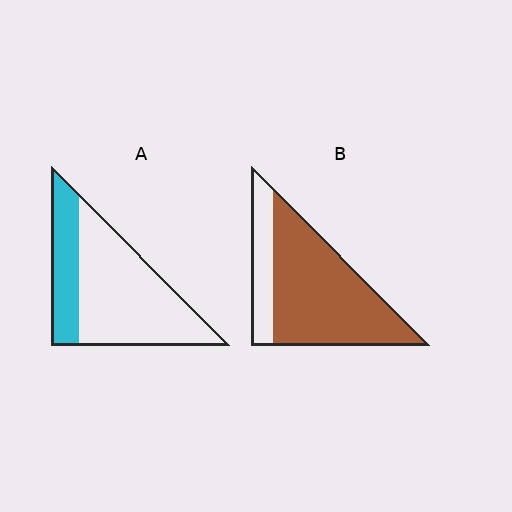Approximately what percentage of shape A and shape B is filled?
A is approximately 30% and B is approximately 75%.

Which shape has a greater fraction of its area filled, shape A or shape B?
Shape B.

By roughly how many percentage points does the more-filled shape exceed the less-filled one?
By roughly 50 percentage points (B over A).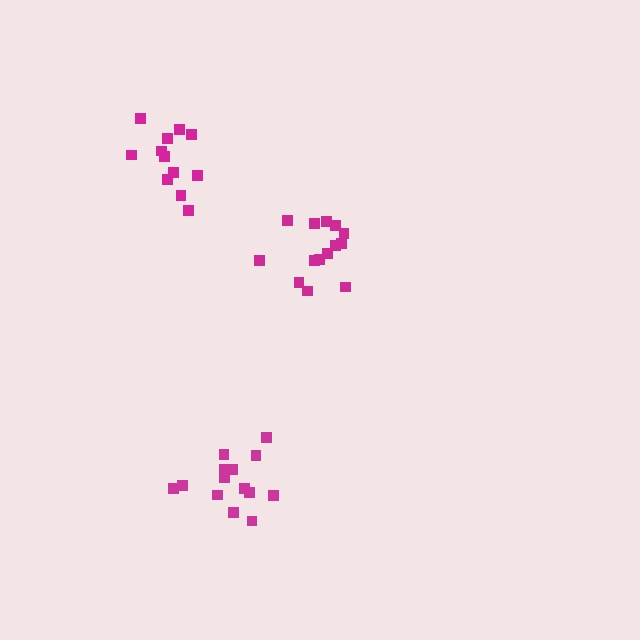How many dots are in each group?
Group 1: 14 dots, Group 2: 12 dots, Group 3: 14 dots (40 total).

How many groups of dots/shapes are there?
There are 3 groups.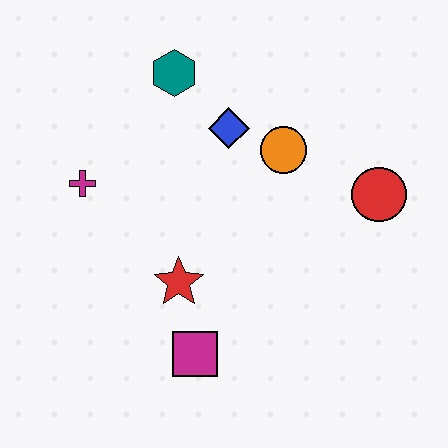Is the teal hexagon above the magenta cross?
Yes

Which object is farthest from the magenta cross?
The red circle is farthest from the magenta cross.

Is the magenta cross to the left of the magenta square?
Yes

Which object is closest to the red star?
The magenta square is closest to the red star.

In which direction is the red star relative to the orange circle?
The red star is below the orange circle.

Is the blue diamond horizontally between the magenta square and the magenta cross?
No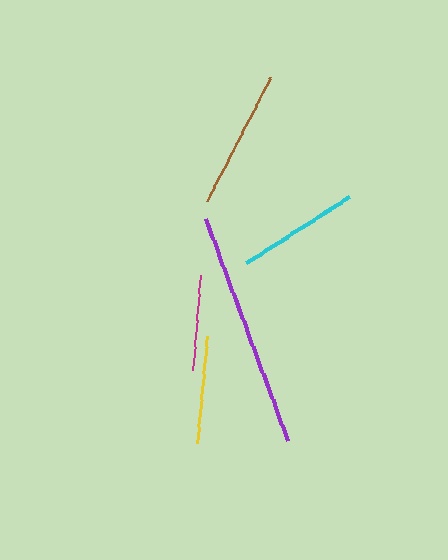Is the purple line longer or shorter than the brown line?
The purple line is longer than the brown line.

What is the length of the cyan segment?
The cyan segment is approximately 122 pixels long.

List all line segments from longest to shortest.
From longest to shortest: purple, brown, cyan, yellow, magenta.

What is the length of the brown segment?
The brown segment is approximately 139 pixels long.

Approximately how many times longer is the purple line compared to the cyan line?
The purple line is approximately 1.9 times the length of the cyan line.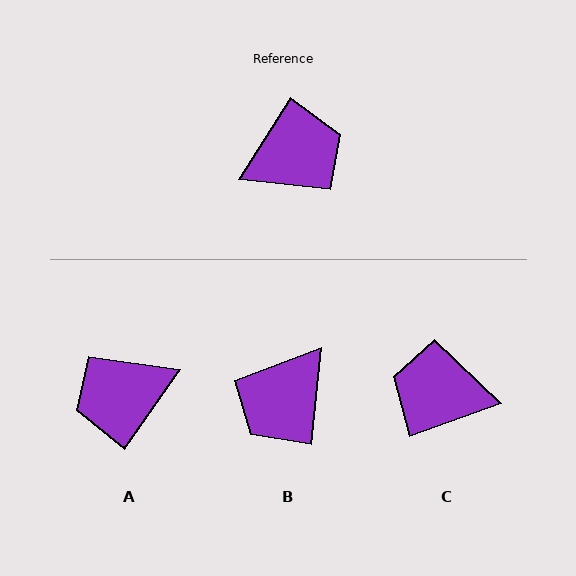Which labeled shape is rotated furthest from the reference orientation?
A, about 177 degrees away.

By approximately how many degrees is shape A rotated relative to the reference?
Approximately 177 degrees counter-clockwise.